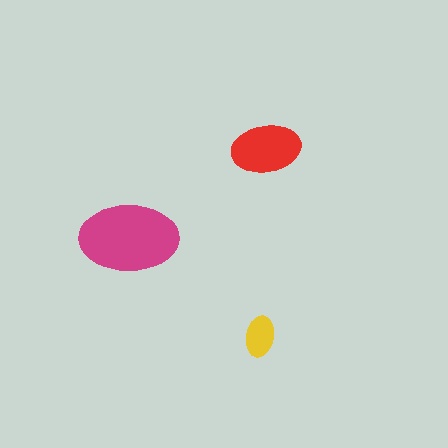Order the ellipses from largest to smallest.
the magenta one, the red one, the yellow one.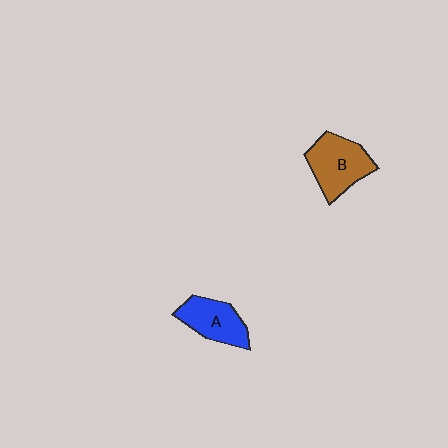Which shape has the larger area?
Shape B (brown).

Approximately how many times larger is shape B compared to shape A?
Approximately 1.2 times.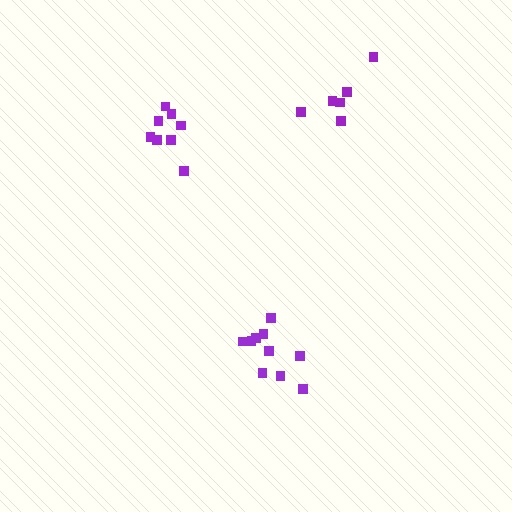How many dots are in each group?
Group 1: 8 dots, Group 2: 10 dots, Group 3: 6 dots (24 total).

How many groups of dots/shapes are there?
There are 3 groups.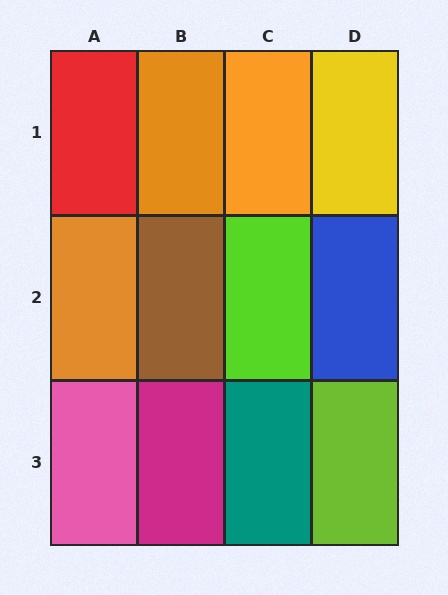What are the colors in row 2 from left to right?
Orange, brown, lime, blue.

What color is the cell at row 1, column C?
Orange.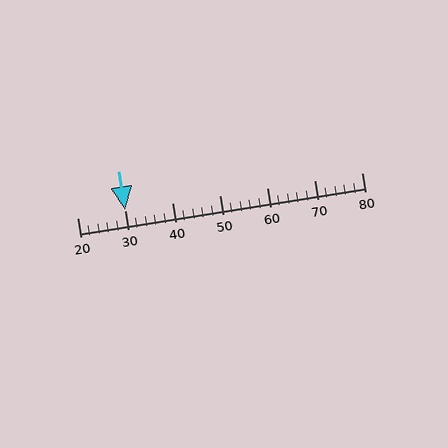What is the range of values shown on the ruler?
The ruler shows values from 20 to 80.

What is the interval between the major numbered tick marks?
The major tick marks are spaced 10 units apart.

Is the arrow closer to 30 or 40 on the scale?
The arrow is closer to 30.